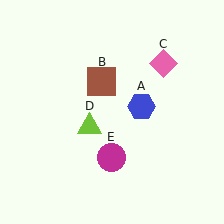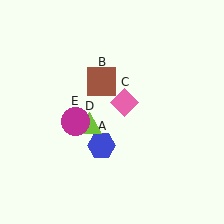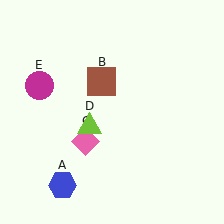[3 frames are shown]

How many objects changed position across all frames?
3 objects changed position: blue hexagon (object A), pink diamond (object C), magenta circle (object E).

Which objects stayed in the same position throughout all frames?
Brown square (object B) and lime triangle (object D) remained stationary.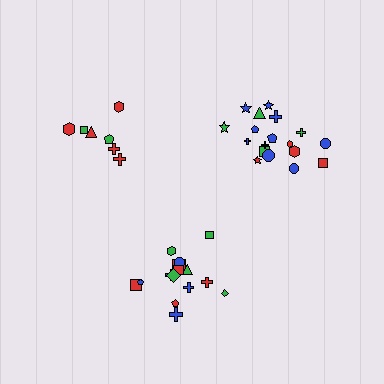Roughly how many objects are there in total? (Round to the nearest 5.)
Roughly 40 objects in total.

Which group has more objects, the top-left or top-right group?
The top-right group.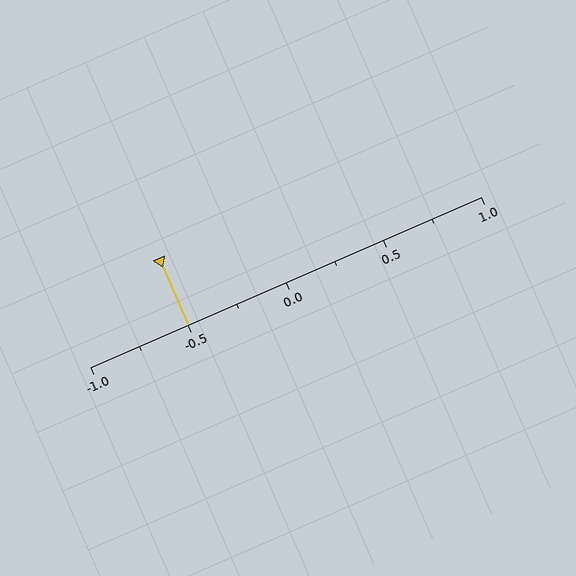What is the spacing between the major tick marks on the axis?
The major ticks are spaced 0.5 apart.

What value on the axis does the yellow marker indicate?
The marker indicates approximately -0.5.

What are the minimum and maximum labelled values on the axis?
The axis runs from -1.0 to 1.0.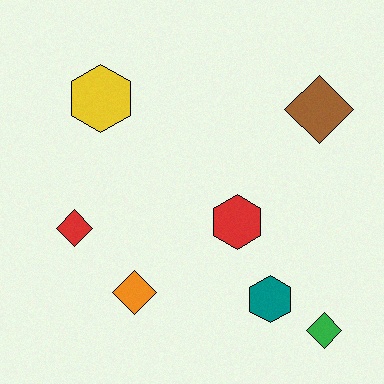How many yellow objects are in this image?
There is 1 yellow object.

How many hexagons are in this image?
There are 3 hexagons.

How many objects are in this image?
There are 7 objects.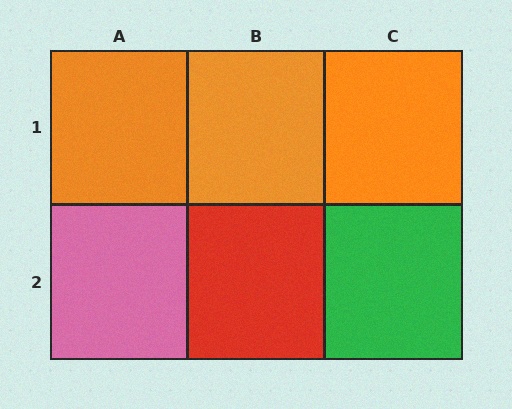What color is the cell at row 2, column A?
Pink.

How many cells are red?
1 cell is red.